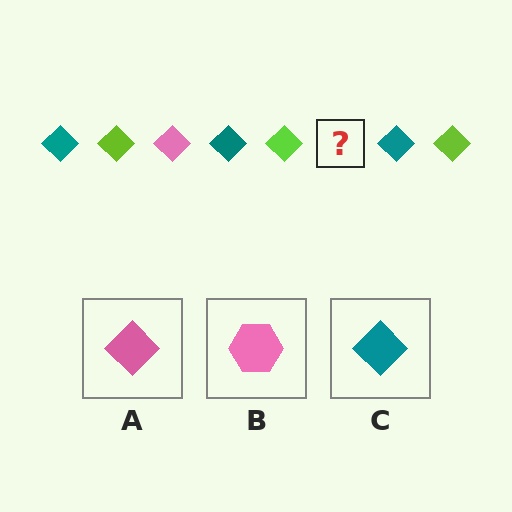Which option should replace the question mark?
Option A.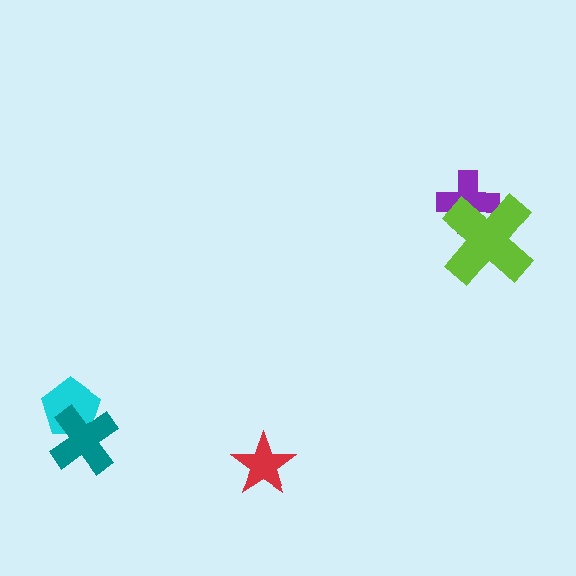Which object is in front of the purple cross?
The lime cross is in front of the purple cross.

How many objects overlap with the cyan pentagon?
1 object overlaps with the cyan pentagon.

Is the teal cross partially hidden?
No, no other shape covers it.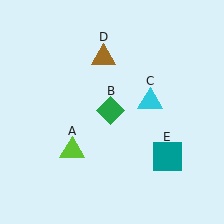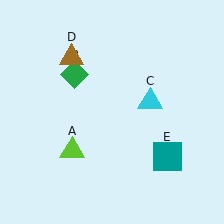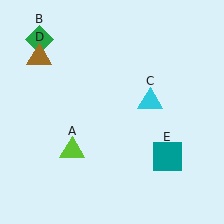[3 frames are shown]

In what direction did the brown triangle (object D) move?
The brown triangle (object D) moved left.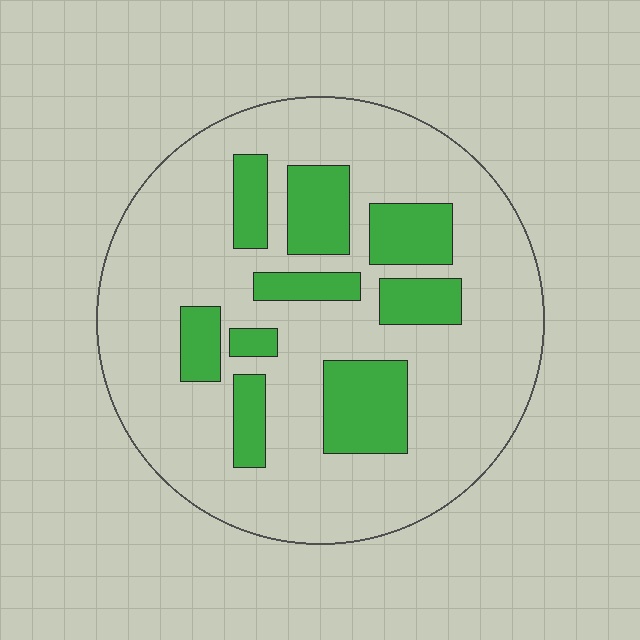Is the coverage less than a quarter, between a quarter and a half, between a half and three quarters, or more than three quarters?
Less than a quarter.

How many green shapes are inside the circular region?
9.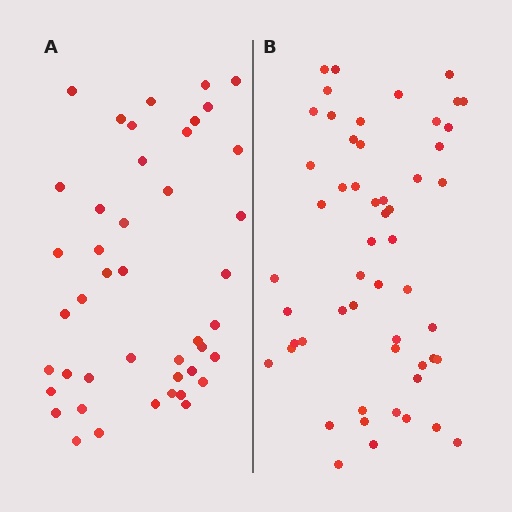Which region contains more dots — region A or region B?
Region B (the right region) has more dots.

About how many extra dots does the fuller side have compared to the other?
Region B has roughly 10 or so more dots than region A.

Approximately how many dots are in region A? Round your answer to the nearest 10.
About 40 dots. (The exact count is 44, which rounds to 40.)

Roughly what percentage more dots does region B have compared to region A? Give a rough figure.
About 25% more.